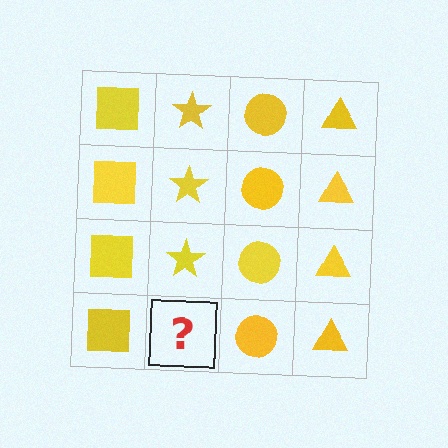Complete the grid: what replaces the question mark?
The question mark should be replaced with a yellow star.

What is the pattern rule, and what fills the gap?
The rule is that each column has a consistent shape. The gap should be filled with a yellow star.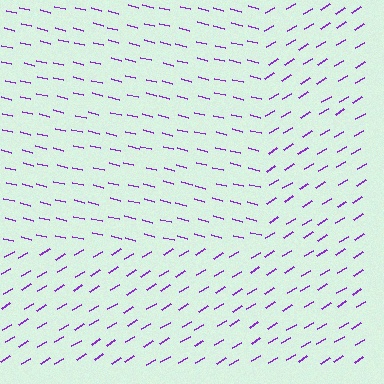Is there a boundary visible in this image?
Yes, there is a texture boundary formed by a change in line orientation.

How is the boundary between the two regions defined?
The boundary is defined purely by a change in line orientation (approximately 45 degrees difference). All lines are the same color and thickness.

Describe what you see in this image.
The image is filled with small purple line segments. A rectangle region in the image has lines oriented differently from the surrounding lines, creating a visible texture boundary.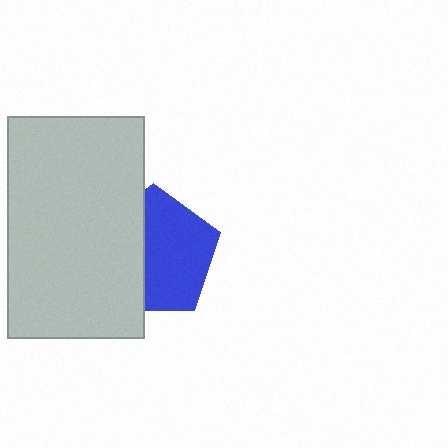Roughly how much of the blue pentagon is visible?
About half of it is visible (roughly 59%).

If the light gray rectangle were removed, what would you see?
You would see the complete blue pentagon.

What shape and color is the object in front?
The object in front is a light gray rectangle.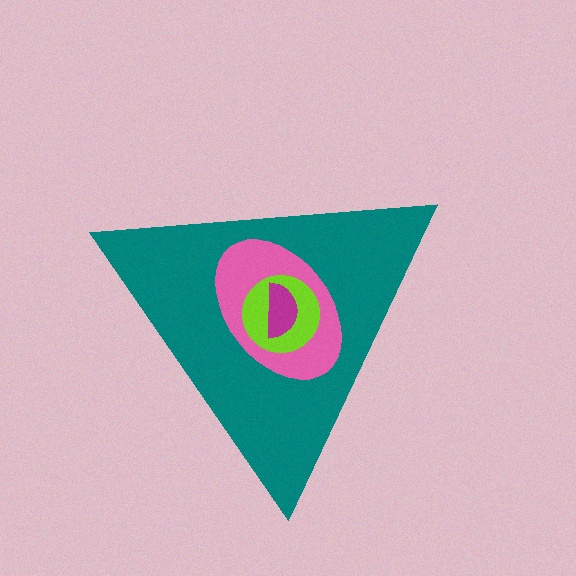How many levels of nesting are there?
4.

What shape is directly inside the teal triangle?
The pink ellipse.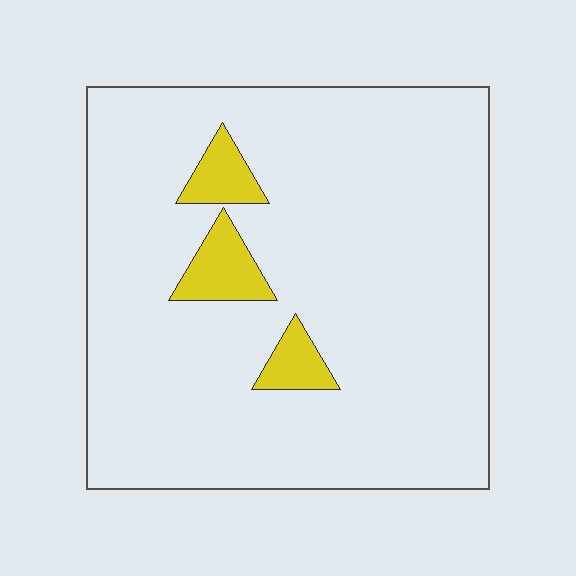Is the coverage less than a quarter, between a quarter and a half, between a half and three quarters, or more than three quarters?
Less than a quarter.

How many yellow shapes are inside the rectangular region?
3.